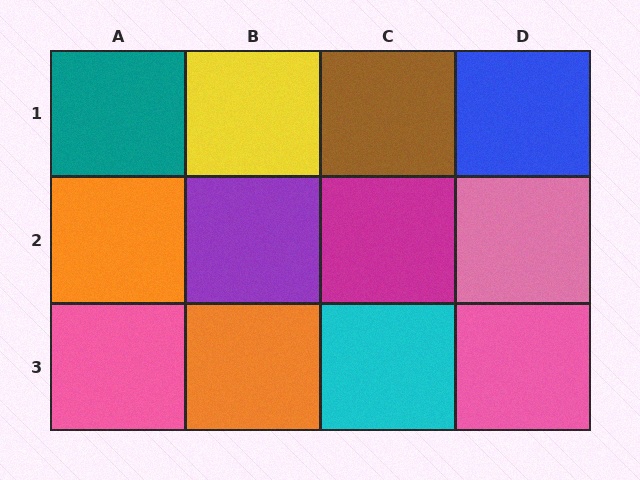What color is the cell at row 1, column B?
Yellow.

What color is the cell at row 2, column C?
Magenta.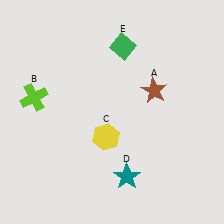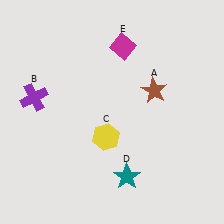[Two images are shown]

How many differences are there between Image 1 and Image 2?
There are 2 differences between the two images.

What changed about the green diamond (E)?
In Image 1, E is green. In Image 2, it changed to magenta.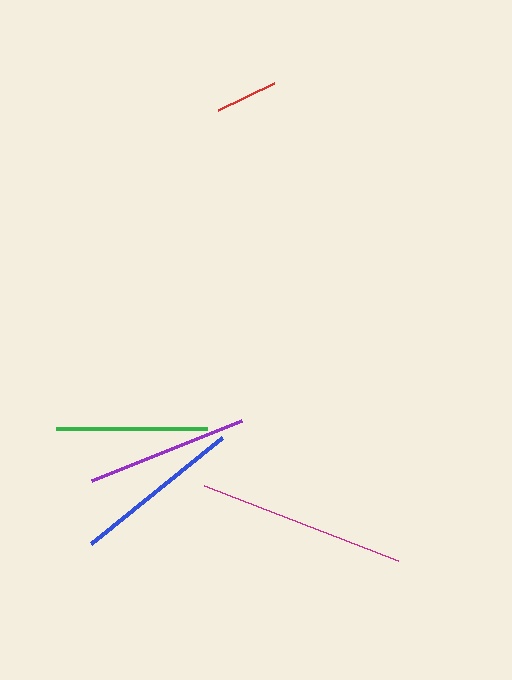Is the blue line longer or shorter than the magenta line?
The magenta line is longer than the blue line.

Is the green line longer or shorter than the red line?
The green line is longer than the red line.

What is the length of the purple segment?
The purple segment is approximately 162 pixels long.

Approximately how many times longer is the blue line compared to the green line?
The blue line is approximately 1.1 times the length of the green line.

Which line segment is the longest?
The magenta line is the longest at approximately 208 pixels.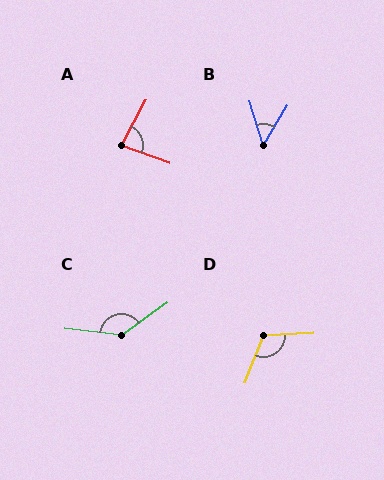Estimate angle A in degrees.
Approximately 82 degrees.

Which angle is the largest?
C, at approximately 137 degrees.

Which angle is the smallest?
B, at approximately 47 degrees.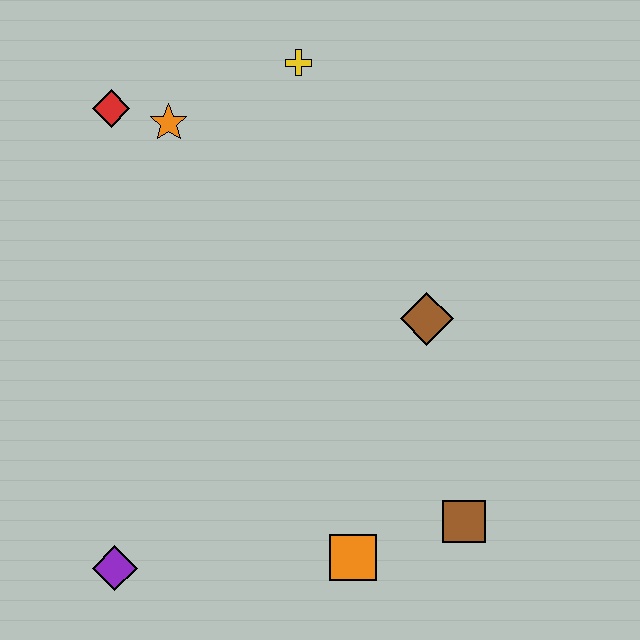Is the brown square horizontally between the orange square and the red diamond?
No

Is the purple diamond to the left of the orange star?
Yes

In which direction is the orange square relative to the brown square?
The orange square is to the left of the brown square.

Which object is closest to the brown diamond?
The brown square is closest to the brown diamond.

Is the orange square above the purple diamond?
Yes